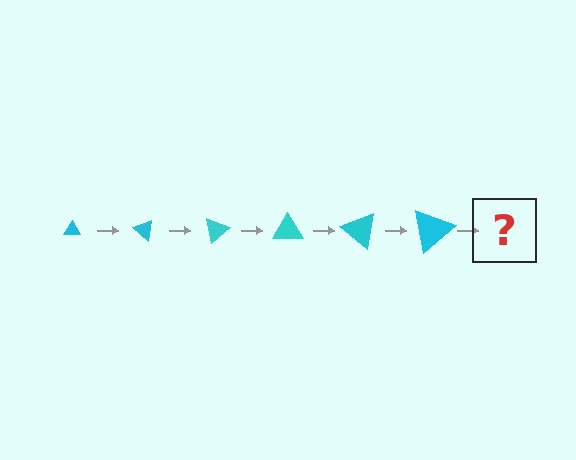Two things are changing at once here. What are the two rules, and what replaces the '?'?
The two rules are that the triangle grows larger each step and it rotates 40 degrees each step. The '?' should be a triangle, larger than the previous one and rotated 240 degrees from the start.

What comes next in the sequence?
The next element should be a triangle, larger than the previous one and rotated 240 degrees from the start.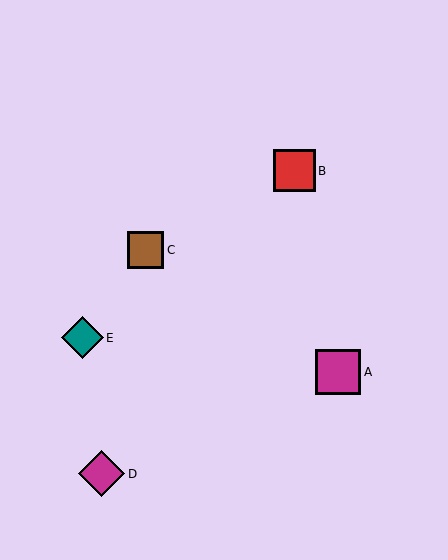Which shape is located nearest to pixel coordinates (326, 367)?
The magenta square (labeled A) at (338, 372) is nearest to that location.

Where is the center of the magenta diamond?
The center of the magenta diamond is at (102, 474).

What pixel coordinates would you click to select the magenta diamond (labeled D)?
Click at (102, 474) to select the magenta diamond D.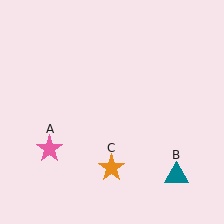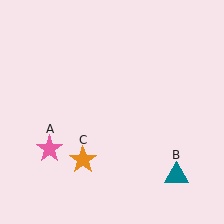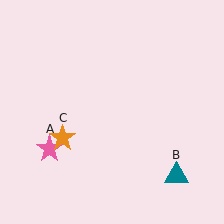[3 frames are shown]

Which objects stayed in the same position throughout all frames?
Pink star (object A) and teal triangle (object B) remained stationary.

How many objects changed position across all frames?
1 object changed position: orange star (object C).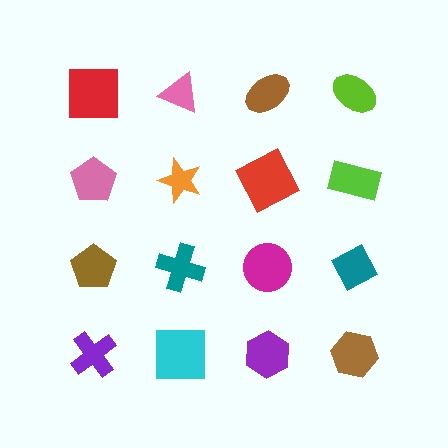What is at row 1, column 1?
A red square.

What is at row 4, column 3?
A purple hexagon.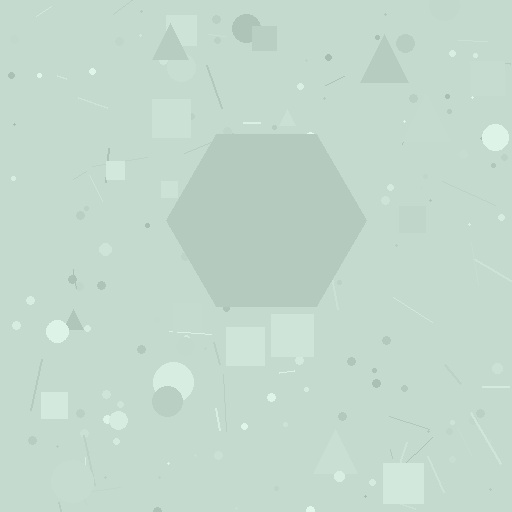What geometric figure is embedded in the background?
A hexagon is embedded in the background.